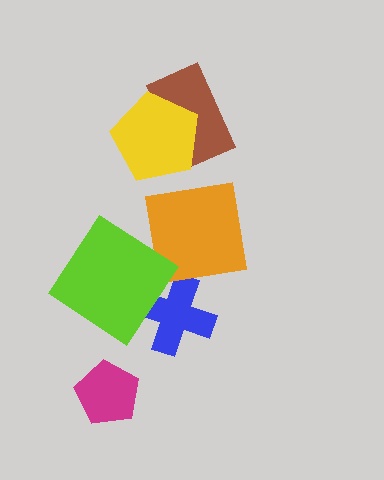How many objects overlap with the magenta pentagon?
0 objects overlap with the magenta pentagon.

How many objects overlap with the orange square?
0 objects overlap with the orange square.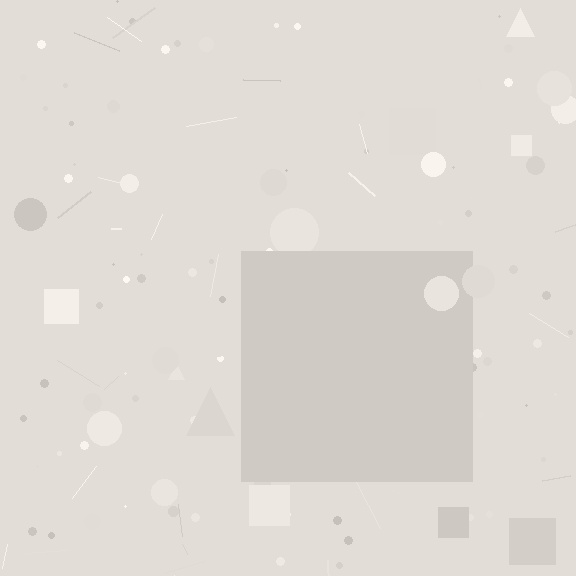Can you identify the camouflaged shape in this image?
The camouflaged shape is a square.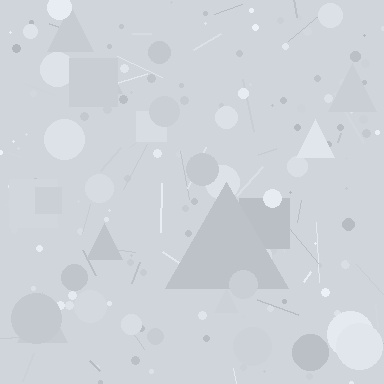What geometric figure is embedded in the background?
A triangle is embedded in the background.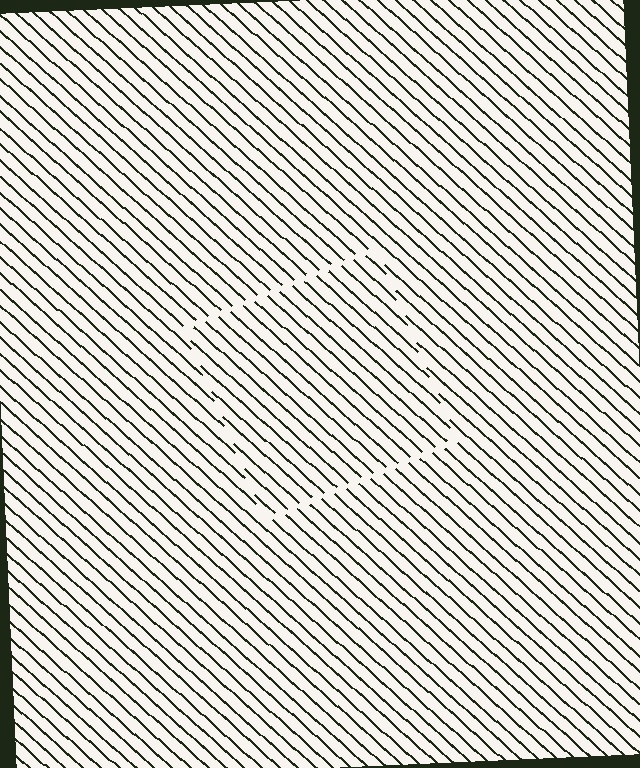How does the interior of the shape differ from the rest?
The interior of the shape contains the same grating, shifted by half a period — the contour is defined by the phase discontinuity where line-ends from the inner and outer gratings abut.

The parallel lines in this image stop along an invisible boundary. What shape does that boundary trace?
An illusory square. The interior of the shape contains the same grating, shifted by half a period — the contour is defined by the phase discontinuity where line-ends from the inner and outer gratings abut.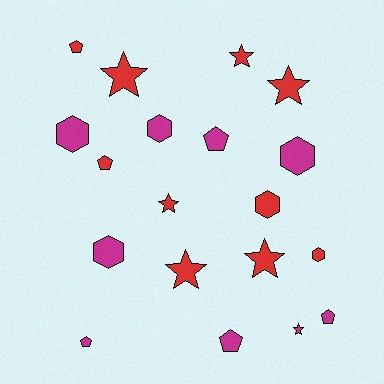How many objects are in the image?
There are 19 objects.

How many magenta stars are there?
There is 1 magenta star.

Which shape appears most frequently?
Star, with 7 objects.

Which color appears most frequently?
Red, with 10 objects.